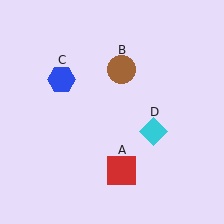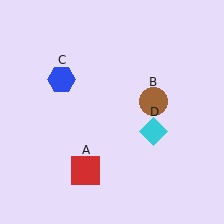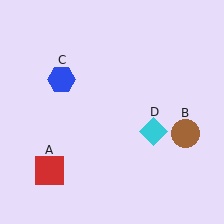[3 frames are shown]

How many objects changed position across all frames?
2 objects changed position: red square (object A), brown circle (object B).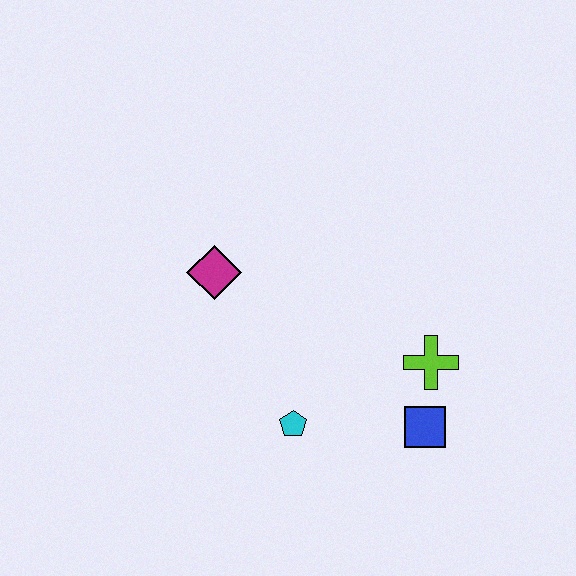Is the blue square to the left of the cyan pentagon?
No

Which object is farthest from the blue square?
The magenta diamond is farthest from the blue square.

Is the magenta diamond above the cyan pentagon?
Yes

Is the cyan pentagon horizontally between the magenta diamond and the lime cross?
Yes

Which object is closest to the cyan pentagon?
The blue square is closest to the cyan pentagon.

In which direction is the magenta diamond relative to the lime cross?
The magenta diamond is to the left of the lime cross.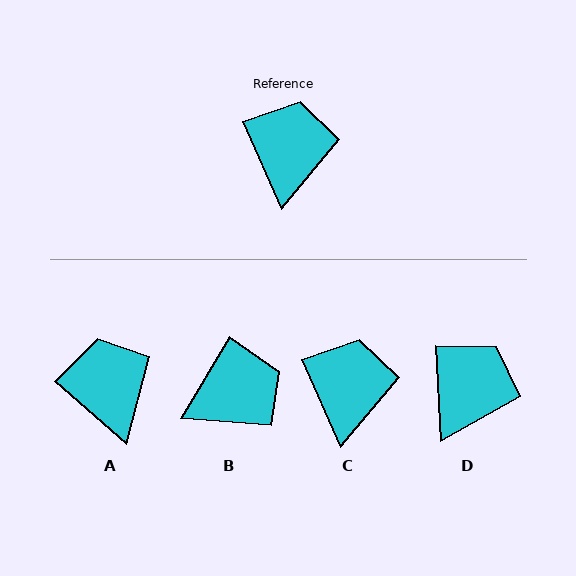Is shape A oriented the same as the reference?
No, it is off by about 25 degrees.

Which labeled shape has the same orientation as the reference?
C.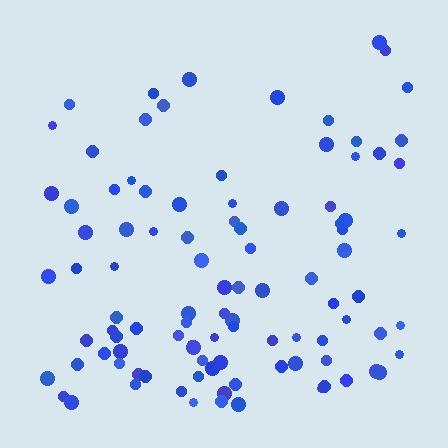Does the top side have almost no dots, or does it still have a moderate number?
Still a moderate number, just noticeably fewer than the bottom.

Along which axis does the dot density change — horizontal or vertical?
Vertical.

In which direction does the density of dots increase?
From top to bottom, with the bottom side densest.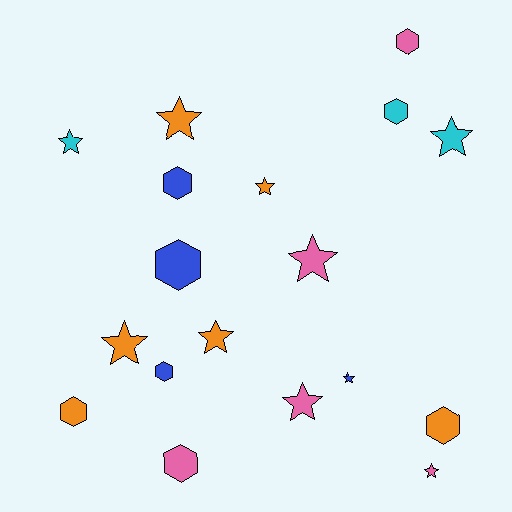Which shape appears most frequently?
Star, with 10 objects.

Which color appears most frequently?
Orange, with 6 objects.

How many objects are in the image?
There are 18 objects.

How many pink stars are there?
There are 3 pink stars.